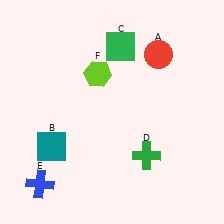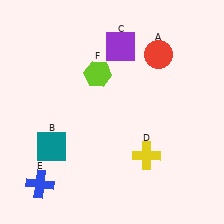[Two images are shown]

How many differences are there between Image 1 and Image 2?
There are 2 differences between the two images.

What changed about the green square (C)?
In Image 1, C is green. In Image 2, it changed to purple.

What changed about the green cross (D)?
In Image 1, D is green. In Image 2, it changed to yellow.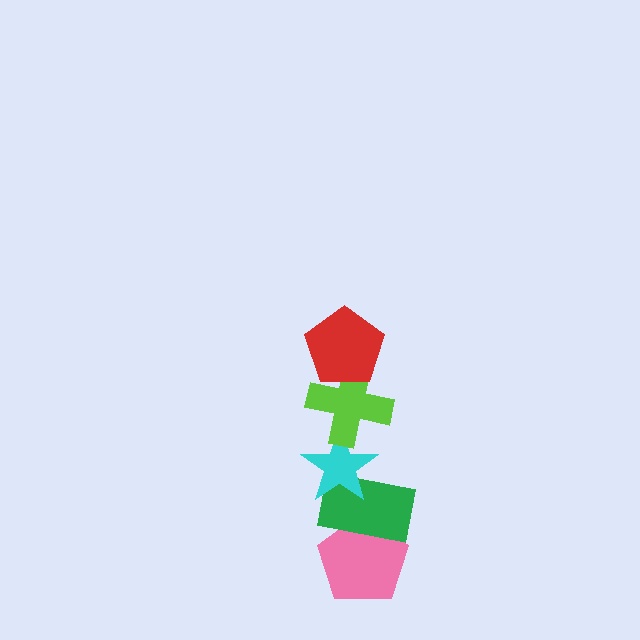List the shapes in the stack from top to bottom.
From top to bottom: the red pentagon, the lime cross, the cyan star, the green rectangle, the pink pentagon.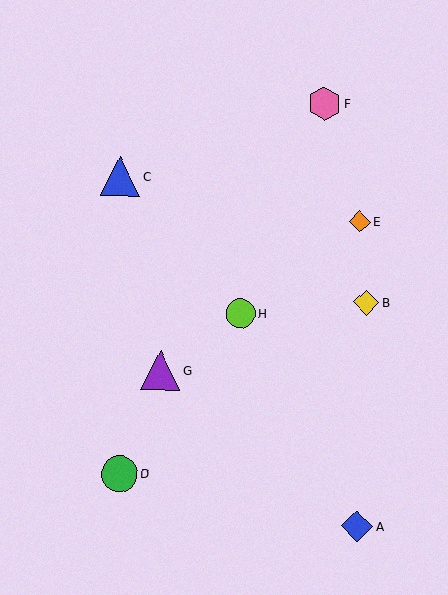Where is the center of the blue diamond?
The center of the blue diamond is at (357, 526).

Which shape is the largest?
The blue triangle (labeled C) is the largest.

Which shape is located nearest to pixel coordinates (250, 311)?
The lime circle (labeled H) at (240, 314) is nearest to that location.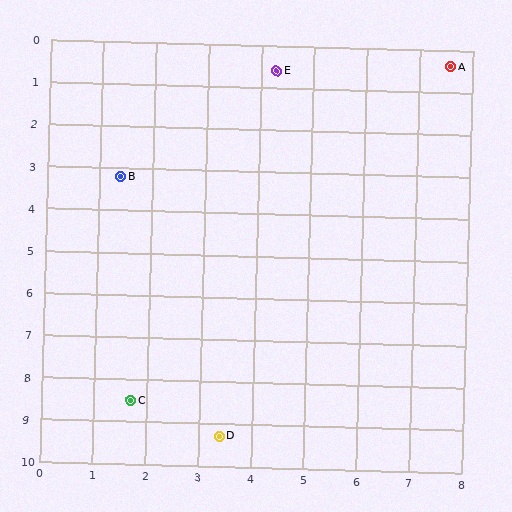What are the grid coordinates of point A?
Point A is at approximately (7.6, 0.4).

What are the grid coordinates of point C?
Point C is at approximately (1.7, 8.5).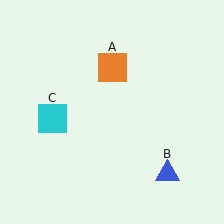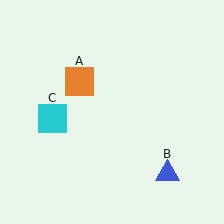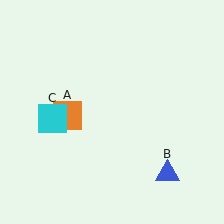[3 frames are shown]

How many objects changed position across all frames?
1 object changed position: orange square (object A).